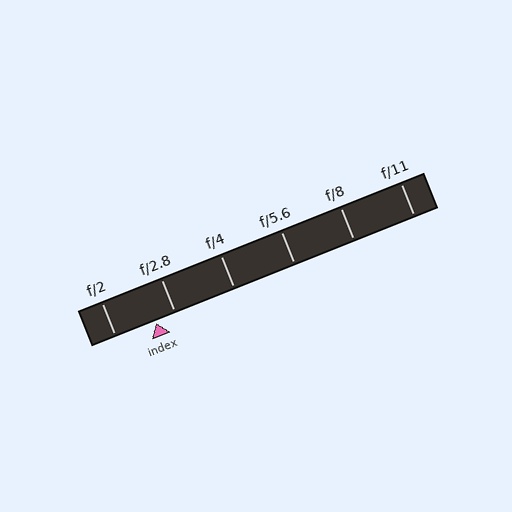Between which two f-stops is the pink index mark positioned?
The index mark is between f/2 and f/2.8.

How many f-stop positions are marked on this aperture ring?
There are 6 f-stop positions marked.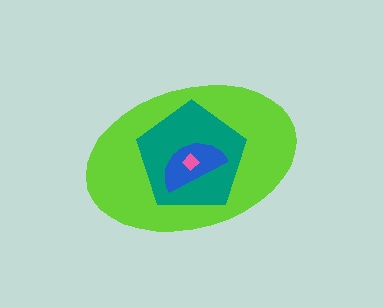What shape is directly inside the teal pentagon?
The blue semicircle.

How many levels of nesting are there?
4.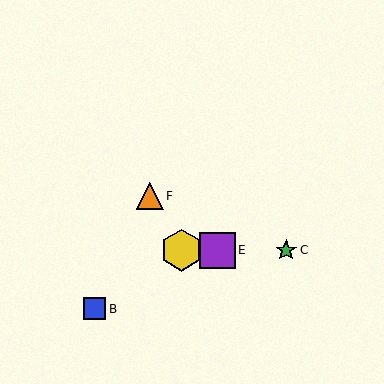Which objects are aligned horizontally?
Objects A, C, D, E are aligned horizontally.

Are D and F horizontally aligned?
No, D is at y≈250 and F is at y≈196.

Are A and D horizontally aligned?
Yes, both are at y≈250.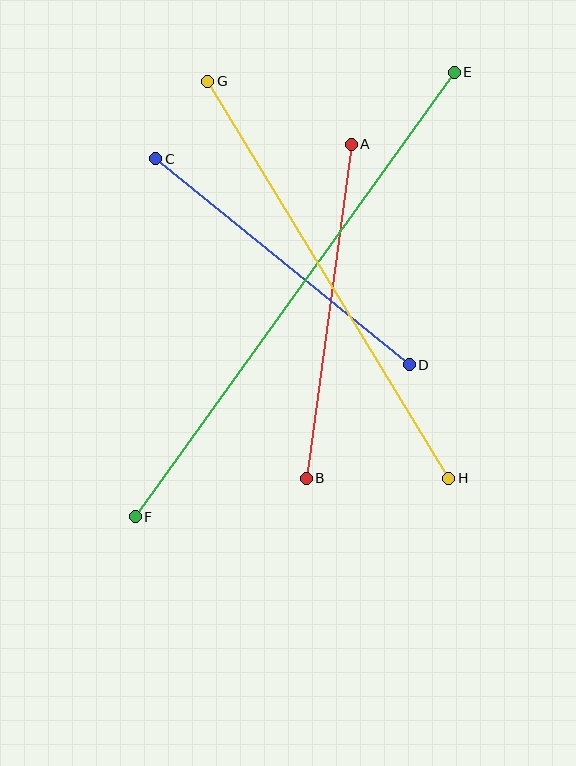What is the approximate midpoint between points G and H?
The midpoint is at approximately (328, 280) pixels.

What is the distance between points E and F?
The distance is approximately 547 pixels.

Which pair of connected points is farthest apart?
Points E and F are farthest apart.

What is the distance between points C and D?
The distance is approximately 327 pixels.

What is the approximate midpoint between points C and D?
The midpoint is at approximately (282, 262) pixels.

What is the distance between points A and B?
The distance is approximately 337 pixels.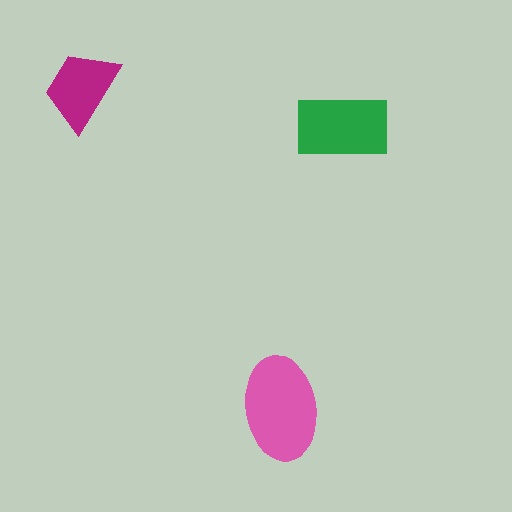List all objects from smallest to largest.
The magenta trapezoid, the green rectangle, the pink ellipse.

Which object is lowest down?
The pink ellipse is bottommost.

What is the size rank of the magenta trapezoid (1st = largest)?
3rd.